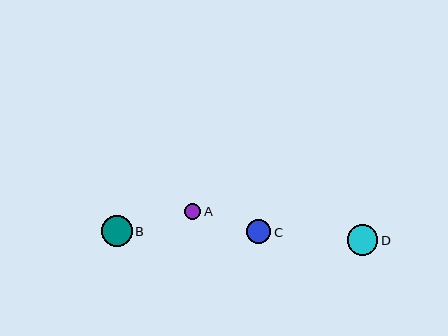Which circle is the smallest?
Circle A is the smallest with a size of approximately 16 pixels.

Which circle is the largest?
Circle D is the largest with a size of approximately 31 pixels.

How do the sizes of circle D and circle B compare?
Circle D and circle B are approximately the same size.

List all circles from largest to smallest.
From largest to smallest: D, B, C, A.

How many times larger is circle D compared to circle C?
Circle D is approximately 1.3 times the size of circle C.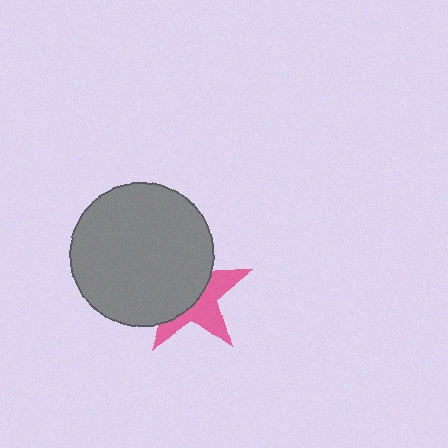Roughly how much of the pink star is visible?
A small part of it is visible (roughly 44%).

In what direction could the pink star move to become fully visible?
The pink star could move toward the lower-right. That would shift it out from behind the gray circle entirely.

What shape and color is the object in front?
The object in front is a gray circle.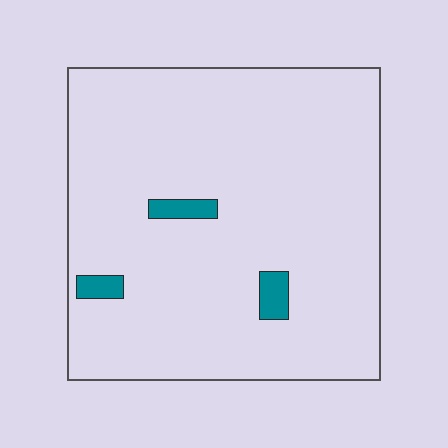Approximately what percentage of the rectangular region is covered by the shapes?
Approximately 5%.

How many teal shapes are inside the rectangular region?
3.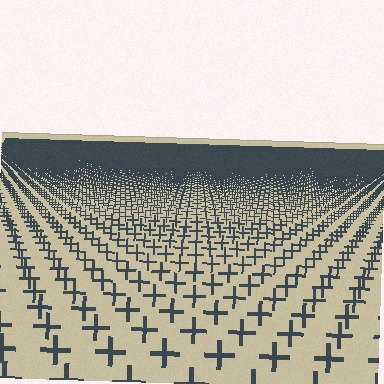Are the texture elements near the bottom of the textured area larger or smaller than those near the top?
Larger. Near the bottom, elements are closer to the viewer and appear at a bigger on-screen size.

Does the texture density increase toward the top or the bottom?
Density increases toward the top.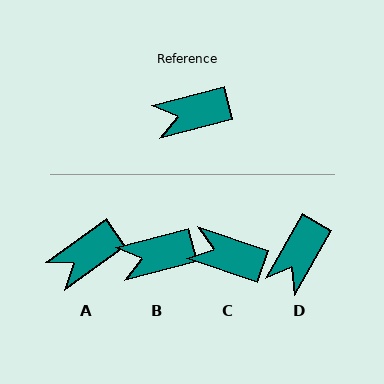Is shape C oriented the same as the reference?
No, it is off by about 33 degrees.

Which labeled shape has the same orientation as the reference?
B.